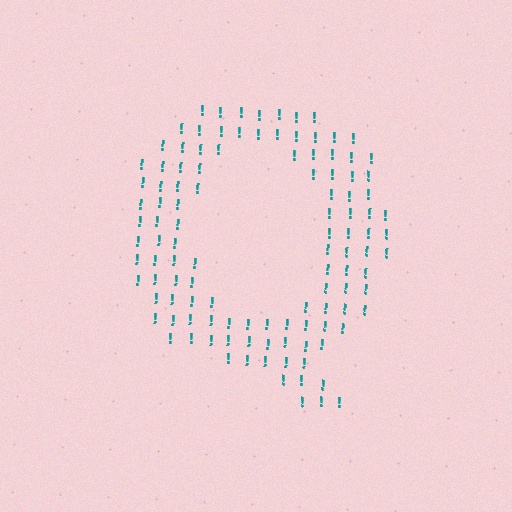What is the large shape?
The large shape is the letter Q.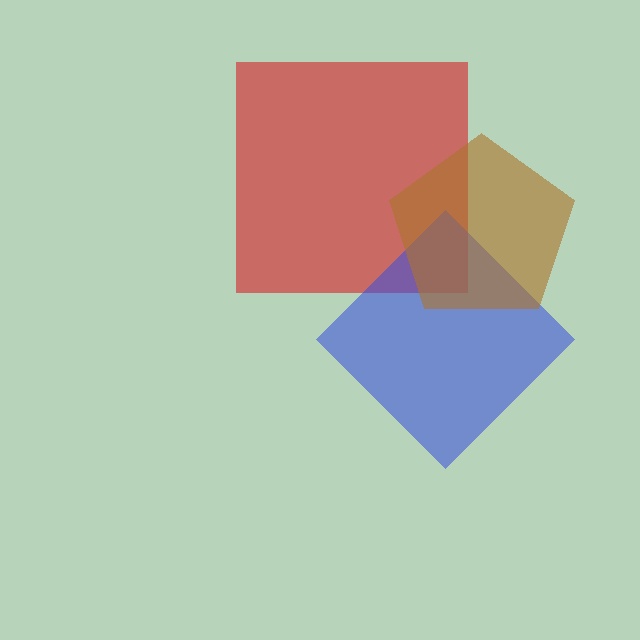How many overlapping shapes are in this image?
There are 3 overlapping shapes in the image.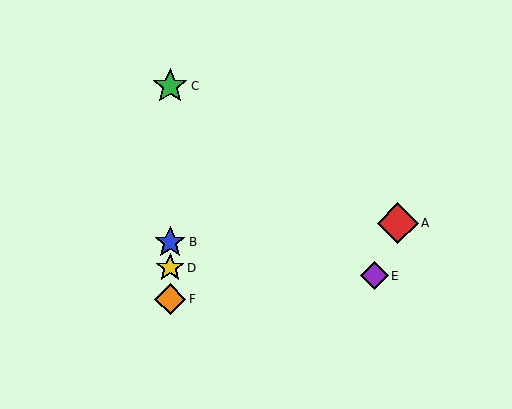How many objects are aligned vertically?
4 objects (B, C, D, F) are aligned vertically.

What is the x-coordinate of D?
Object D is at x≈170.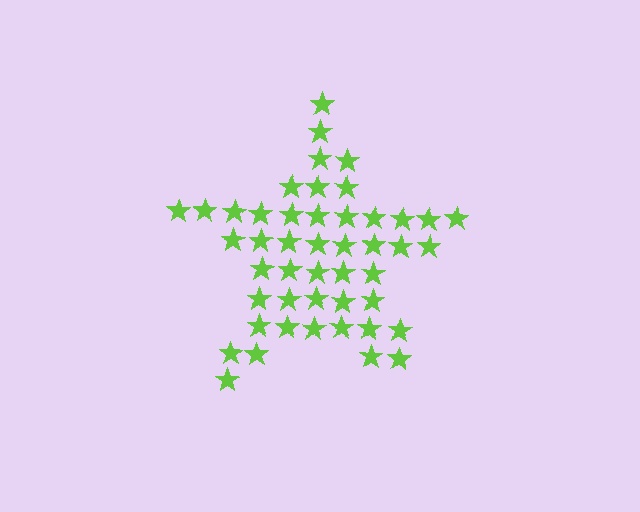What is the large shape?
The large shape is a star.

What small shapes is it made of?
It is made of small stars.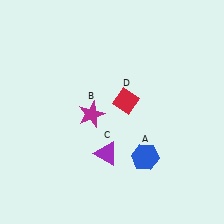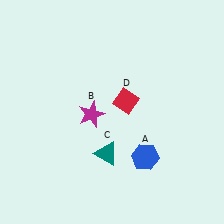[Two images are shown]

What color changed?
The triangle (C) changed from purple in Image 1 to teal in Image 2.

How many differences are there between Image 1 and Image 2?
There is 1 difference between the two images.